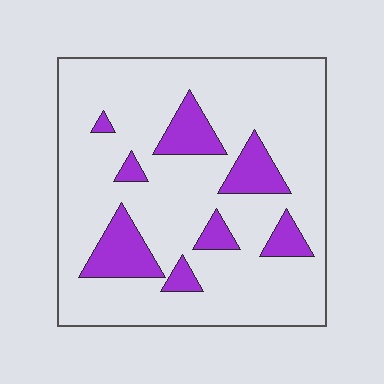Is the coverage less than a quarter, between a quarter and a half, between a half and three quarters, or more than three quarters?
Less than a quarter.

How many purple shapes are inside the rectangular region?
8.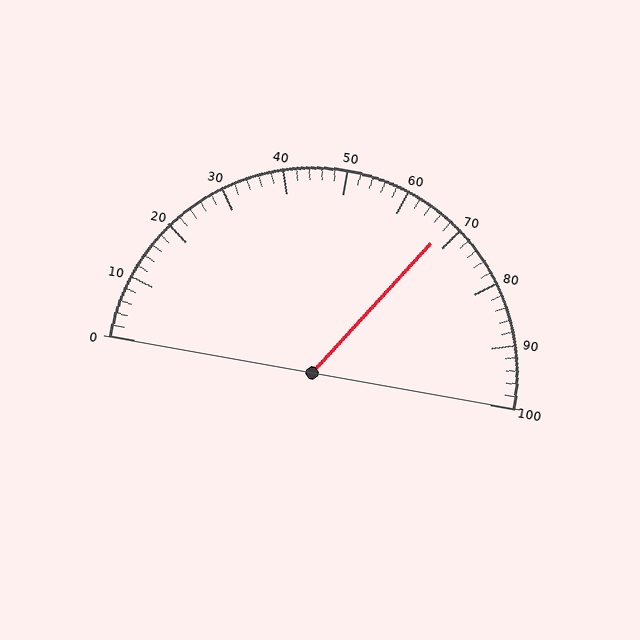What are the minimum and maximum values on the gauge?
The gauge ranges from 0 to 100.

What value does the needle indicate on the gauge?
The needle indicates approximately 68.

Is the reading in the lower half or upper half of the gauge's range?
The reading is in the upper half of the range (0 to 100).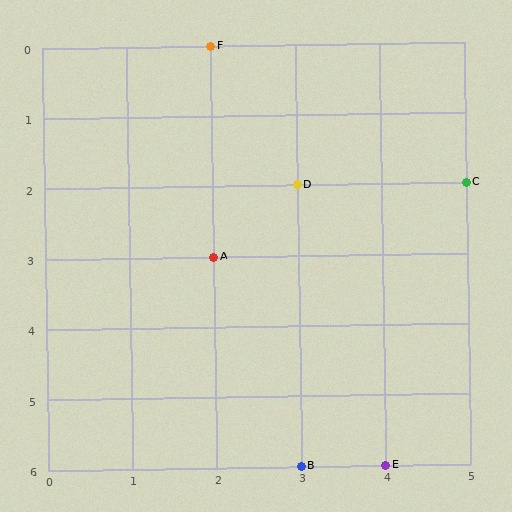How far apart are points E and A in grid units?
Points E and A are 2 columns and 3 rows apart (about 3.6 grid units diagonally).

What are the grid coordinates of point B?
Point B is at grid coordinates (3, 6).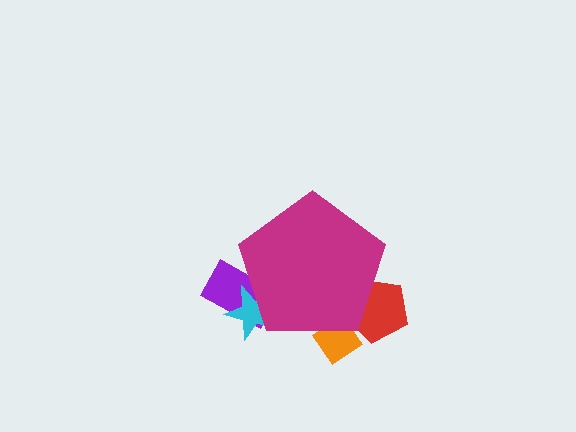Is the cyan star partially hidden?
Yes, the cyan star is partially hidden behind the magenta pentagon.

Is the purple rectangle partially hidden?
Yes, the purple rectangle is partially hidden behind the magenta pentagon.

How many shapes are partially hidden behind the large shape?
4 shapes are partially hidden.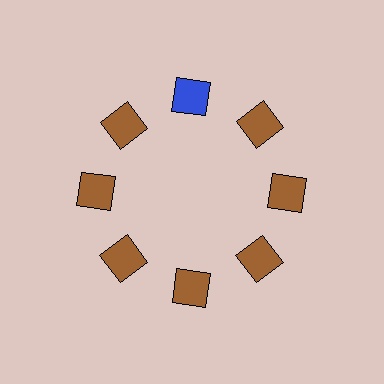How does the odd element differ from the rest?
It has a different color: blue instead of brown.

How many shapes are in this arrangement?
There are 8 shapes arranged in a ring pattern.